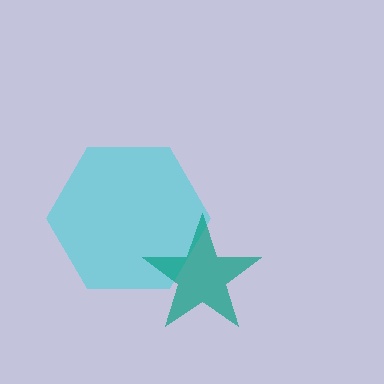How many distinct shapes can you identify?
There are 2 distinct shapes: a cyan hexagon, a teal star.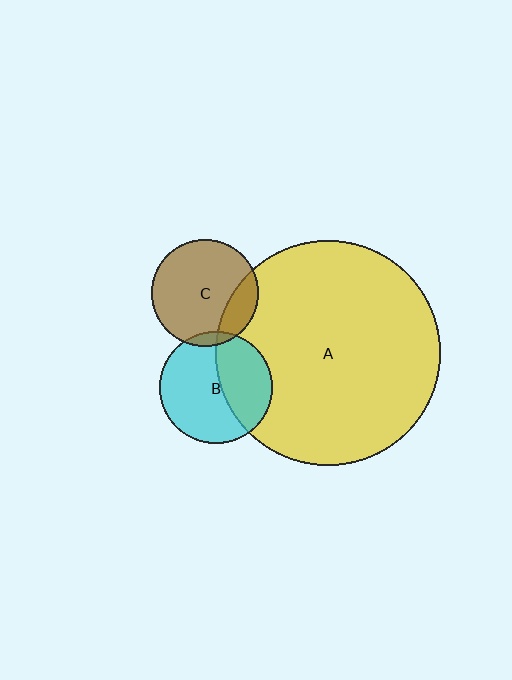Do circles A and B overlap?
Yes.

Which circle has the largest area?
Circle A (yellow).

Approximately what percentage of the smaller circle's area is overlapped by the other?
Approximately 40%.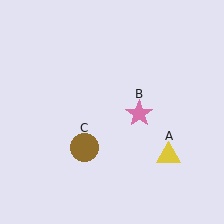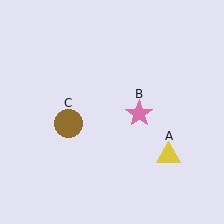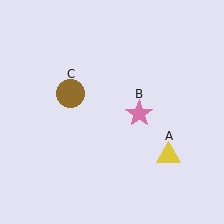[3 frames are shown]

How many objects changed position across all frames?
1 object changed position: brown circle (object C).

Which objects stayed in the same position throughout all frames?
Yellow triangle (object A) and pink star (object B) remained stationary.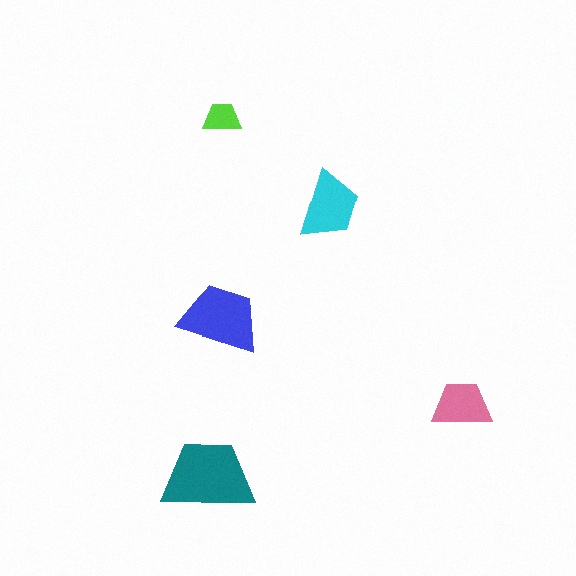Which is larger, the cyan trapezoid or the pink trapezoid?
The cyan one.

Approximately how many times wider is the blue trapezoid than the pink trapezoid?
About 1.5 times wider.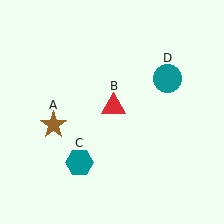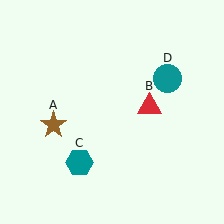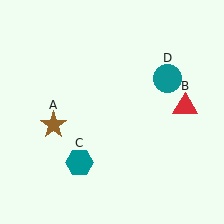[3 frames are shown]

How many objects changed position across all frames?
1 object changed position: red triangle (object B).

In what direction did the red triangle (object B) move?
The red triangle (object B) moved right.